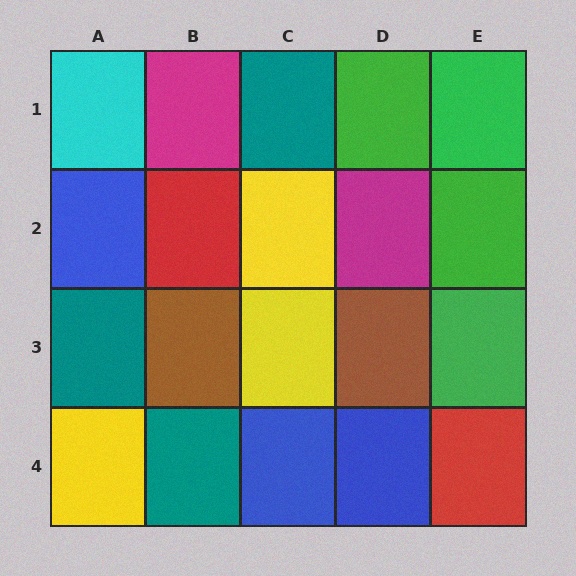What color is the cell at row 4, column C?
Blue.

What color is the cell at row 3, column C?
Yellow.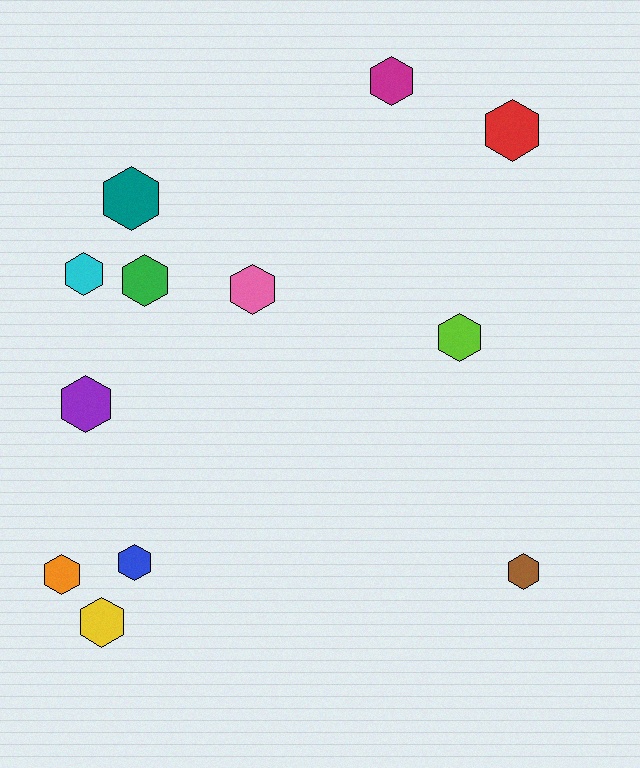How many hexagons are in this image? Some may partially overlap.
There are 12 hexagons.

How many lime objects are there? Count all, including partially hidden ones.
There is 1 lime object.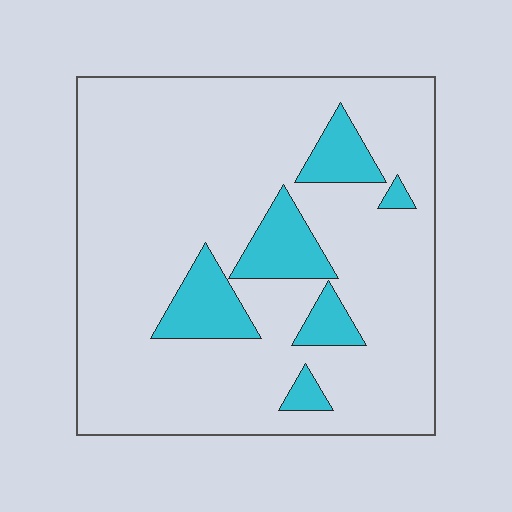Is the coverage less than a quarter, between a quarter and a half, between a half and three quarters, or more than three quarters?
Less than a quarter.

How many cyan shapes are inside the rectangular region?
6.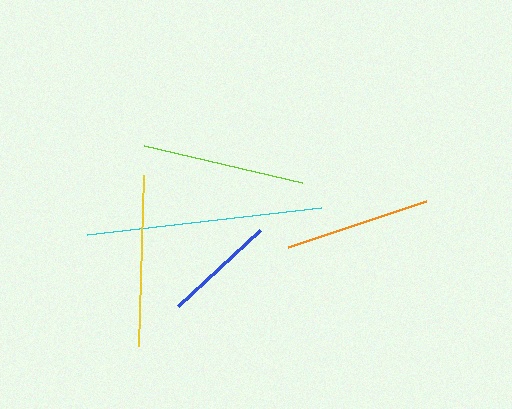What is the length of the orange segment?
The orange segment is approximately 146 pixels long.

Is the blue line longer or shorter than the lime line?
The lime line is longer than the blue line.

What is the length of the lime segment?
The lime segment is approximately 162 pixels long.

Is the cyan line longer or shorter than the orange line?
The cyan line is longer than the orange line.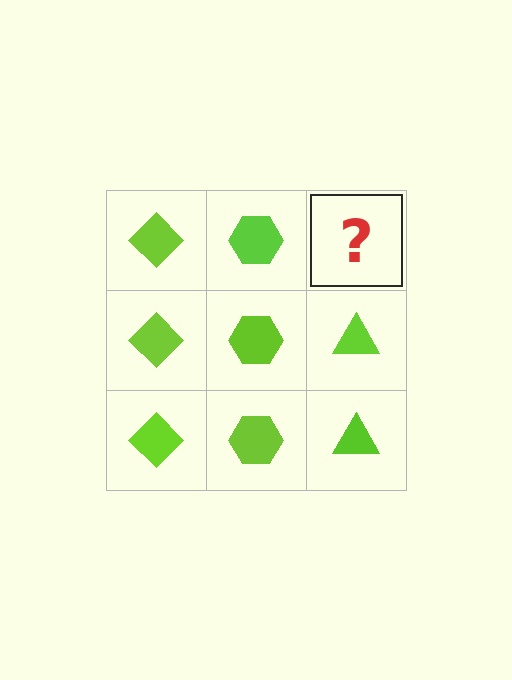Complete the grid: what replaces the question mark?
The question mark should be replaced with a lime triangle.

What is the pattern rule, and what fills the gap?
The rule is that each column has a consistent shape. The gap should be filled with a lime triangle.